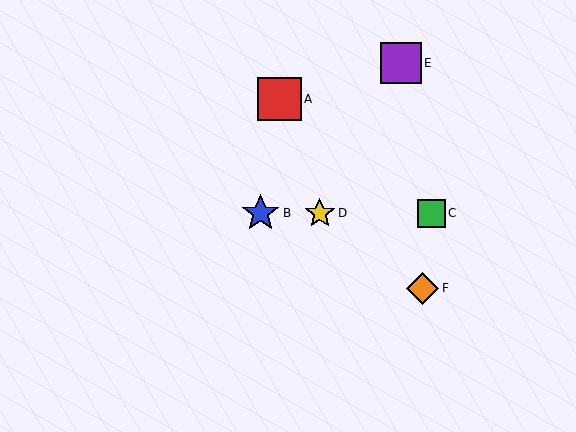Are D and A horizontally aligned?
No, D is at y≈213 and A is at y≈99.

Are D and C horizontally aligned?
Yes, both are at y≈213.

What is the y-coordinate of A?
Object A is at y≈99.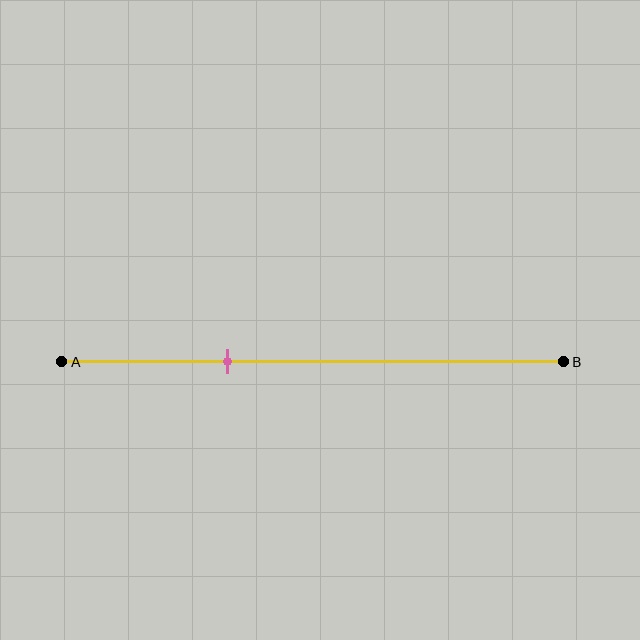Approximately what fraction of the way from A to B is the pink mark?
The pink mark is approximately 35% of the way from A to B.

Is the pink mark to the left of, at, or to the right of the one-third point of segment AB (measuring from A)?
The pink mark is approximately at the one-third point of segment AB.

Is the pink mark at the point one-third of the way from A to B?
Yes, the mark is approximately at the one-third point.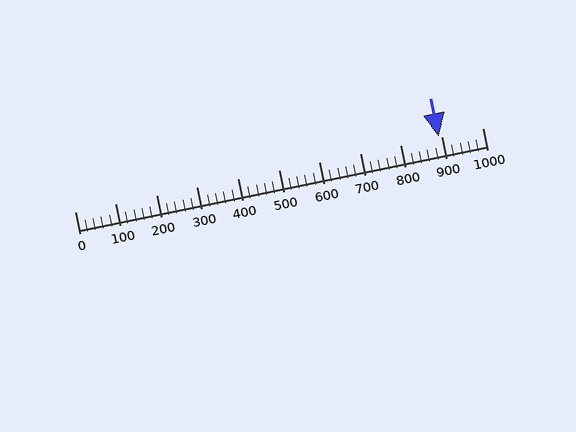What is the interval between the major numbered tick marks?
The major tick marks are spaced 100 units apart.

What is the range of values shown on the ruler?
The ruler shows values from 0 to 1000.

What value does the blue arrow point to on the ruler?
The blue arrow points to approximately 893.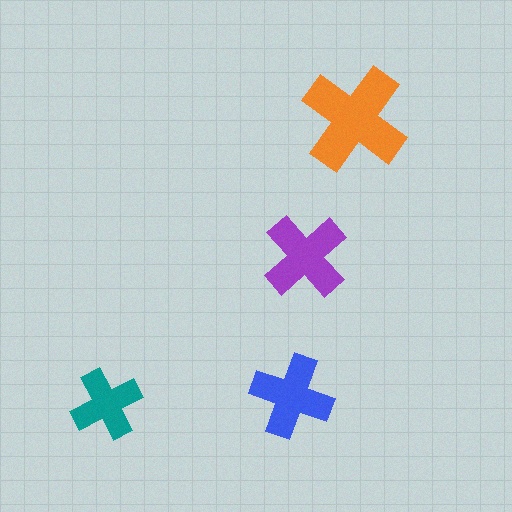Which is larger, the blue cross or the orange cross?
The orange one.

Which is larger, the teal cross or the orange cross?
The orange one.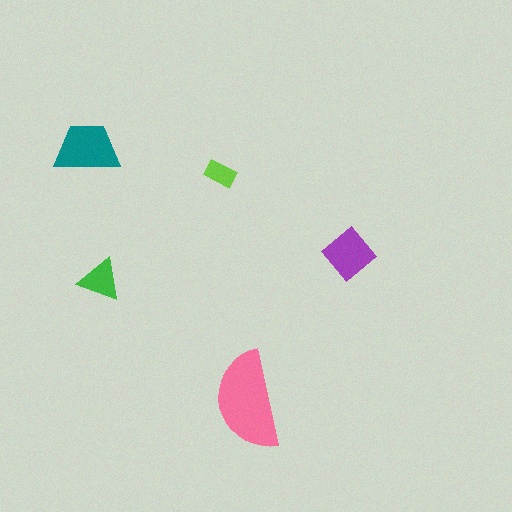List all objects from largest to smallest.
The pink semicircle, the teal trapezoid, the purple diamond, the green triangle, the lime rectangle.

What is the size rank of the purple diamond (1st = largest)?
3rd.